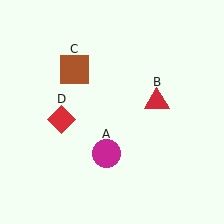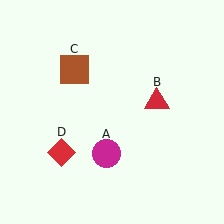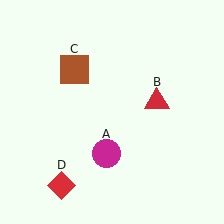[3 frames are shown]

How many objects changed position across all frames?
1 object changed position: red diamond (object D).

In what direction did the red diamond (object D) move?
The red diamond (object D) moved down.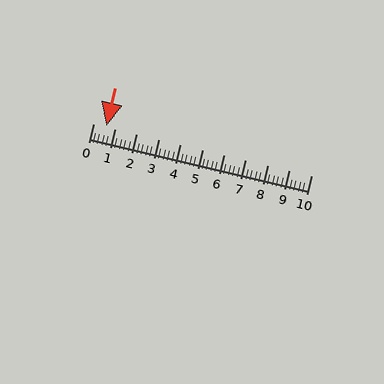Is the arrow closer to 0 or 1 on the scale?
The arrow is closer to 1.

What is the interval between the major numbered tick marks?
The major tick marks are spaced 1 units apart.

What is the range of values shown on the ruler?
The ruler shows values from 0 to 10.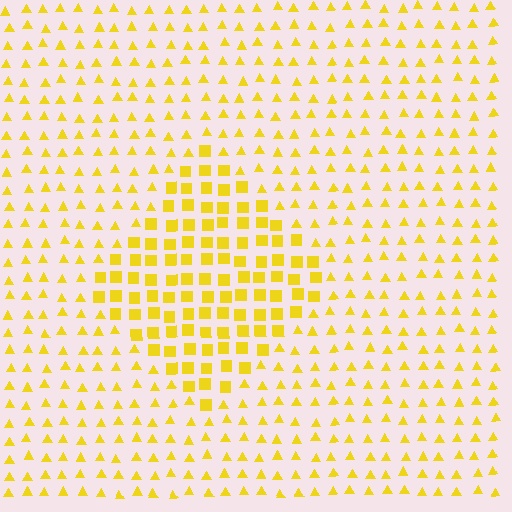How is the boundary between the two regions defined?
The boundary is defined by a change in element shape: squares inside vs. triangles outside. All elements share the same color and spacing.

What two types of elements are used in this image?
The image uses squares inside the diamond region and triangles outside it.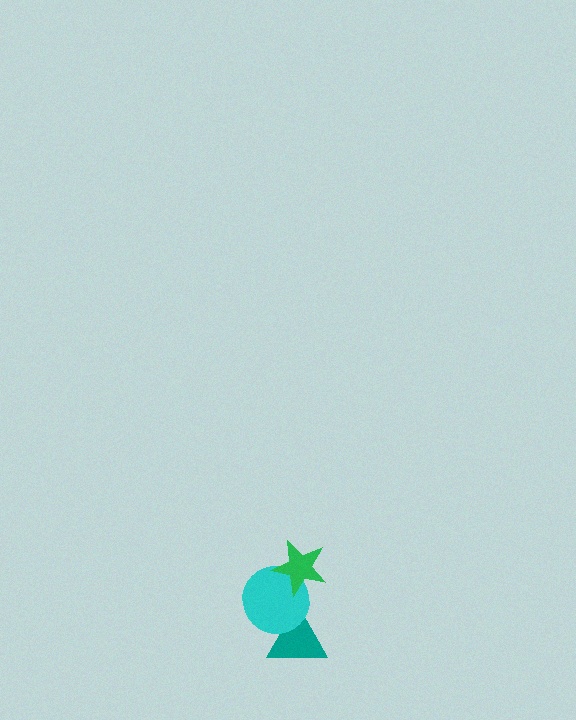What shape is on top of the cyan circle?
The green star is on top of the cyan circle.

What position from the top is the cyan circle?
The cyan circle is 2nd from the top.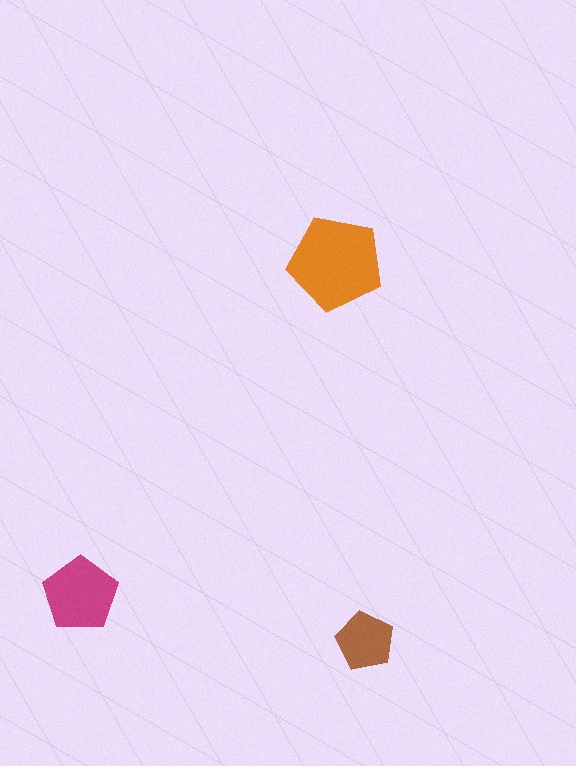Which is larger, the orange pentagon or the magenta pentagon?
The orange one.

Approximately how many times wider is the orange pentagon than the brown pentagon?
About 1.5 times wider.